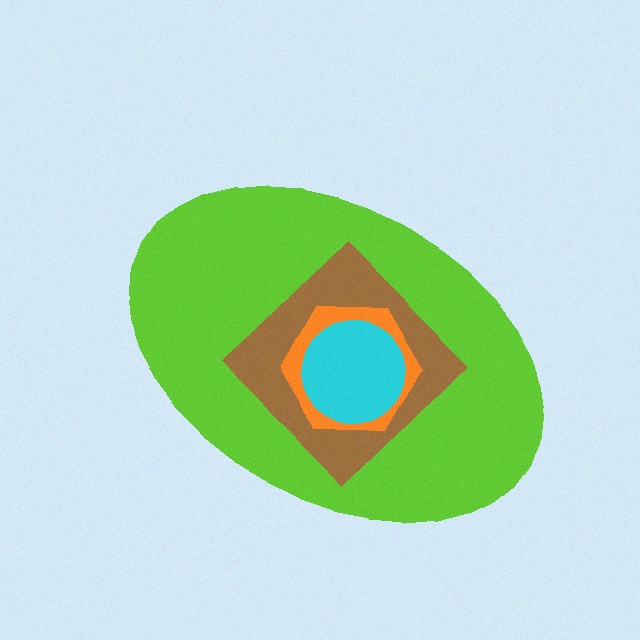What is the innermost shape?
The cyan circle.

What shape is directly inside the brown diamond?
The orange hexagon.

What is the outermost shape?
The lime ellipse.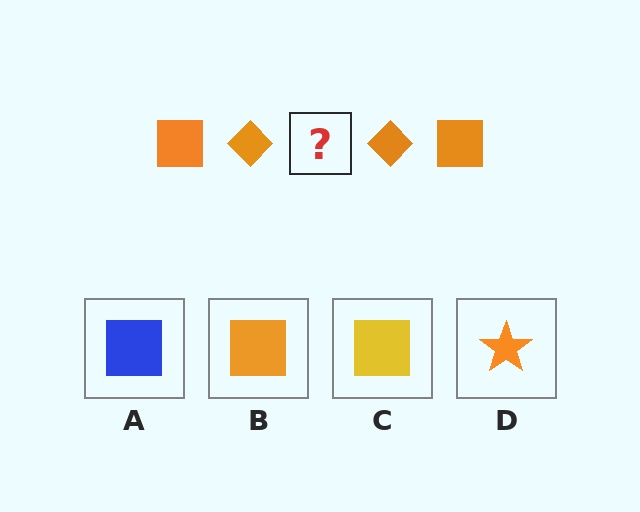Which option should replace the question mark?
Option B.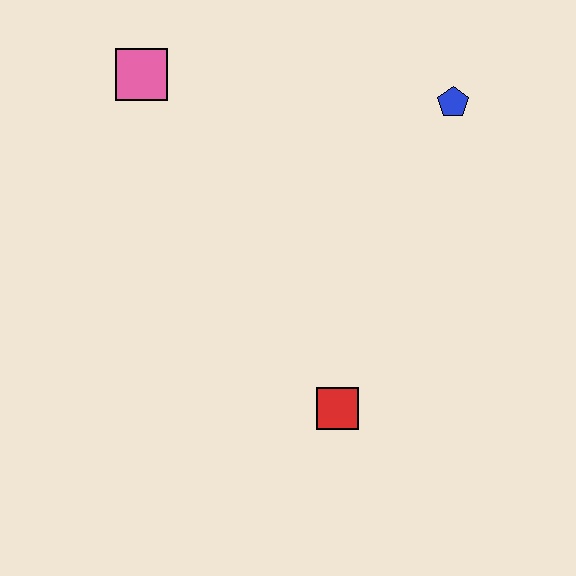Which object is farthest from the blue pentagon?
The red square is farthest from the blue pentagon.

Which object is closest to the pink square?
The blue pentagon is closest to the pink square.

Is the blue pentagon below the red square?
No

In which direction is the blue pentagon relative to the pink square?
The blue pentagon is to the right of the pink square.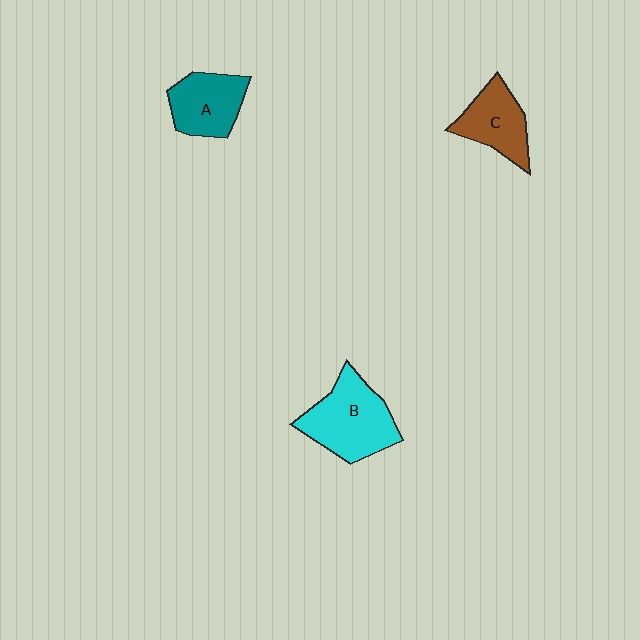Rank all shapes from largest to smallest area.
From largest to smallest: B (cyan), A (teal), C (brown).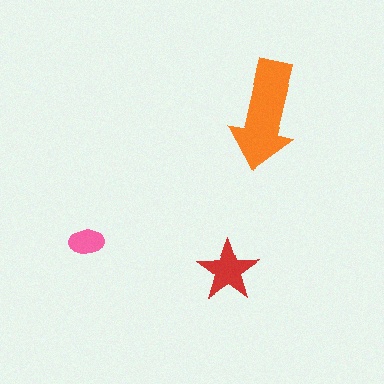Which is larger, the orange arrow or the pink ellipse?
The orange arrow.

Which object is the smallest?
The pink ellipse.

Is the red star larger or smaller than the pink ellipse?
Larger.